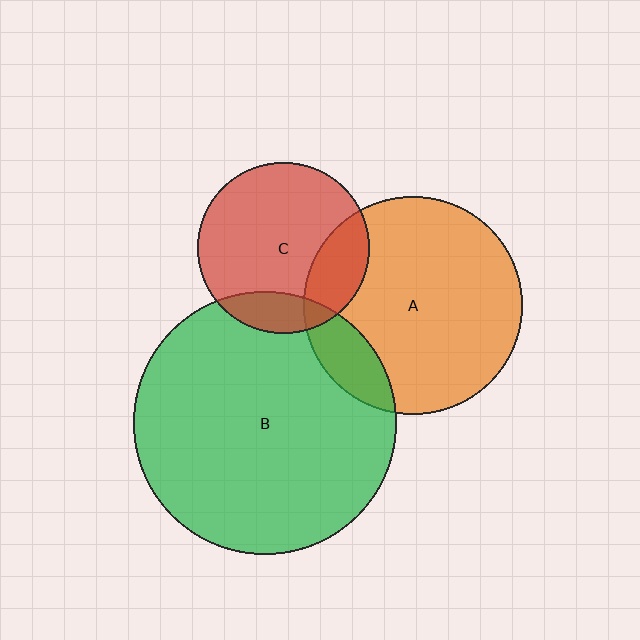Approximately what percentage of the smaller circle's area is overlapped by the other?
Approximately 15%.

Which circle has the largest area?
Circle B (green).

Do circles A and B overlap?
Yes.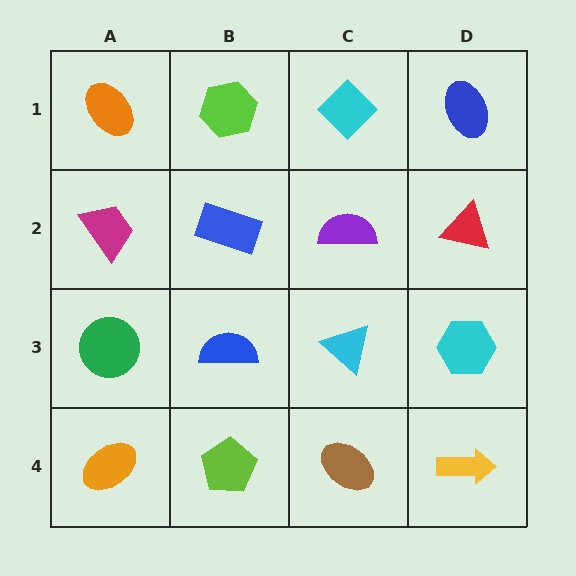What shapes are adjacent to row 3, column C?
A purple semicircle (row 2, column C), a brown ellipse (row 4, column C), a blue semicircle (row 3, column B), a cyan hexagon (row 3, column D).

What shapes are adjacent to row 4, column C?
A cyan triangle (row 3, column C), a lime pentagon (row 4, column B), a yellow arrow (row 4, column D).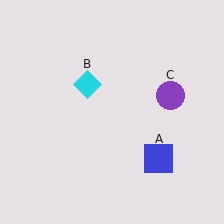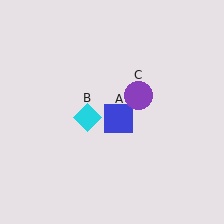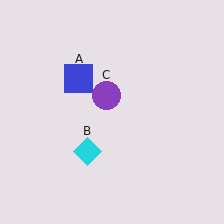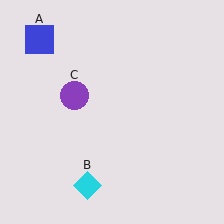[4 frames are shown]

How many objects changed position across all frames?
3 objects changed position: blue square (object A), cyan diamond (object B), purple circle (object C).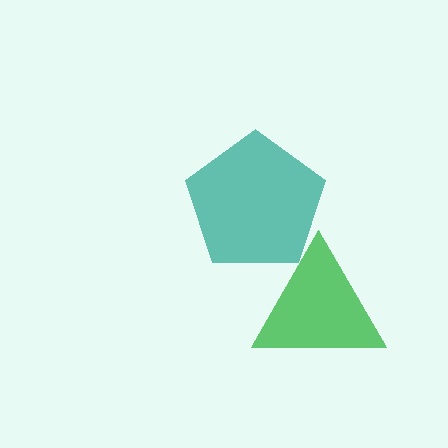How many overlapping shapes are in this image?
There are 2 overlapping shapes in the image.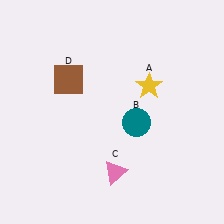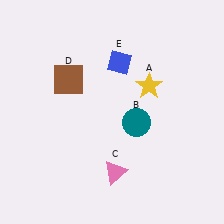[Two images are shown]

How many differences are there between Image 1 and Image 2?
There is 1 difference between the two images.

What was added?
A blue diamond (E) was added in Image 2.